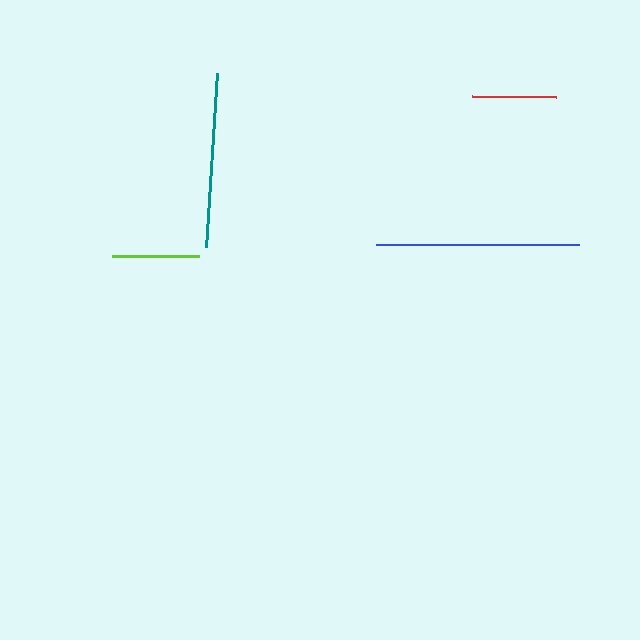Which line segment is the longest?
The blue line is the longest at approximately 203 pixels.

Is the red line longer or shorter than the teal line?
The teal line is longer than the red line.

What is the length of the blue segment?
The blue segment is approximately 203 pixels long.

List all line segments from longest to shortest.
From longest to shortest: blue, teal, lime, red.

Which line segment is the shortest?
The red line is the shortest at approximately 84 pixels.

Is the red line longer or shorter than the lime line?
The lime line is longer than the red line.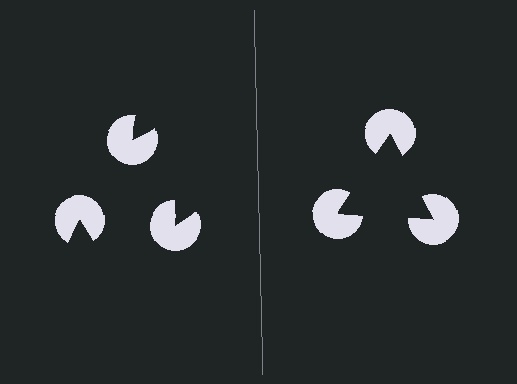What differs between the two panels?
The pac-man discs are positioned identically on both sides; only the wedge orientations differ. On the right they align to a triangle; on the left they are misaligned.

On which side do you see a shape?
An illusory triangle appears on the right side. On the left side the wedge cuts are rotated, so no coherent shape forms.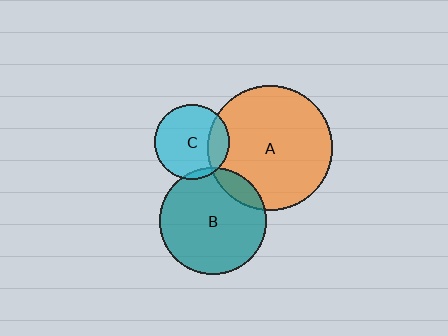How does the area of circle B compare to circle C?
Approximately 2.0 times.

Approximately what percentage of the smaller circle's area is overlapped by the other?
Approximately 5%.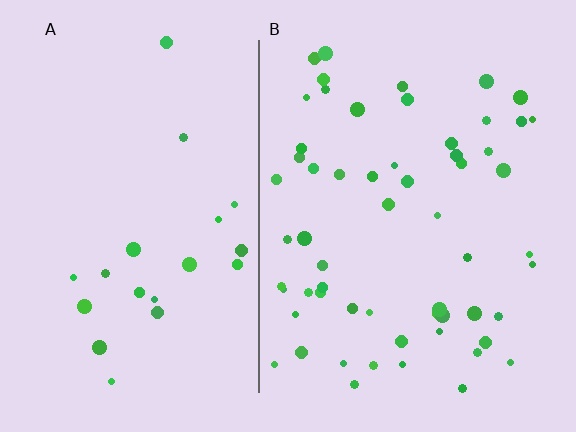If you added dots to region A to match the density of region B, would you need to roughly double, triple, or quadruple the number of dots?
Approximately triple.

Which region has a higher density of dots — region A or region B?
B (the right).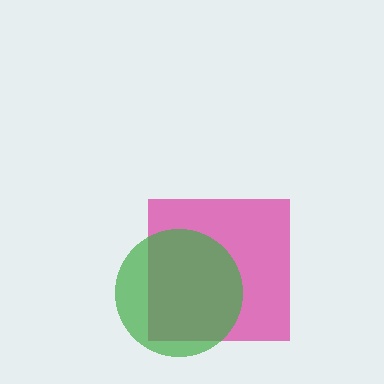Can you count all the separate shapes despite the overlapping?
Yes, there are 2 separate shapes.